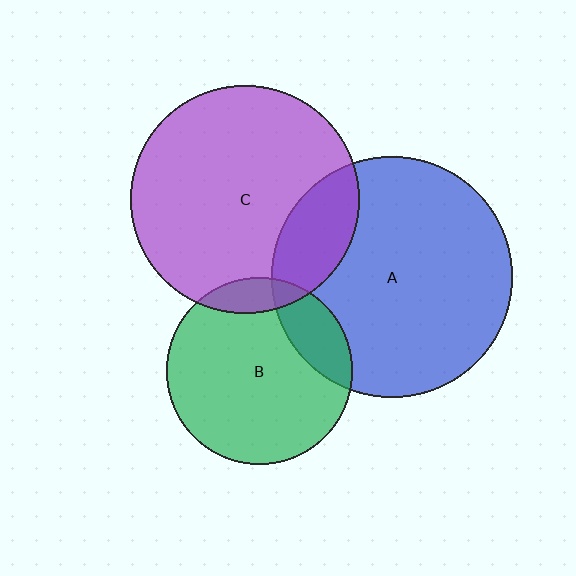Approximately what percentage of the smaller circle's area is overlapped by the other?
Approximately 20%.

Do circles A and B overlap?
Yes.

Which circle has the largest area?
Circle A (blue).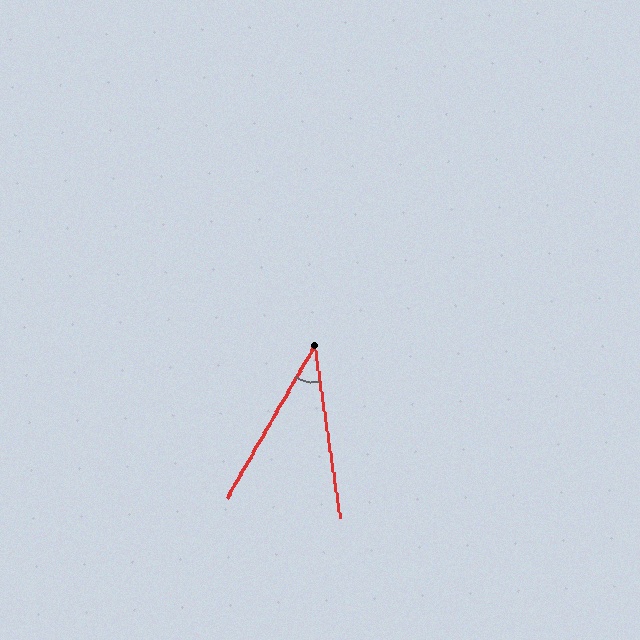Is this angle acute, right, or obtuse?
It is acute.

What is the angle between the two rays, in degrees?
Approximately 38 degrees.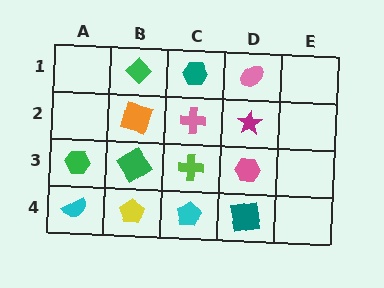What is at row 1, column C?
A teal hexagon.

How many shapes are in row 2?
3 shapes.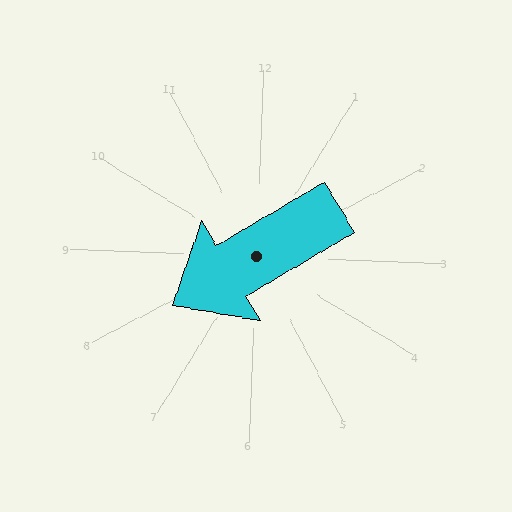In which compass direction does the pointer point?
Southwest.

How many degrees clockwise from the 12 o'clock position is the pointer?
Approximately 237 degrees.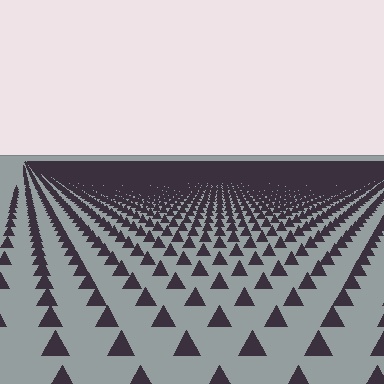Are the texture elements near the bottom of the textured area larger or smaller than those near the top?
Larger. Near the bottom, elements are closer to the viewer and appear at a bigger on-screen size.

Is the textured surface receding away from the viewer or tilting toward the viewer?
The surface is receding away from the viewer. Texture elements get smaller and denser toward the top.